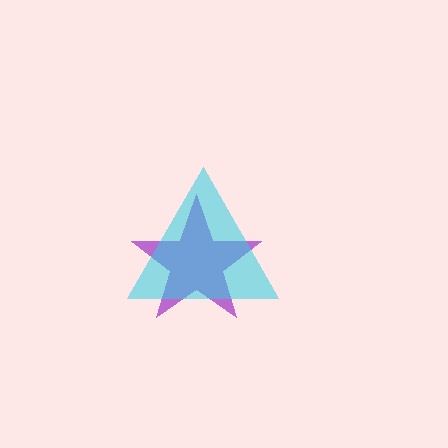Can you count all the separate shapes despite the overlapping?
Yes, there are 2 separate shapes.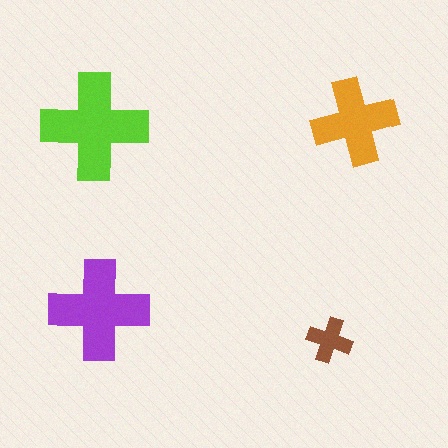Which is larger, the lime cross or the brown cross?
The lime one.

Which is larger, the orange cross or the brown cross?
The orange one.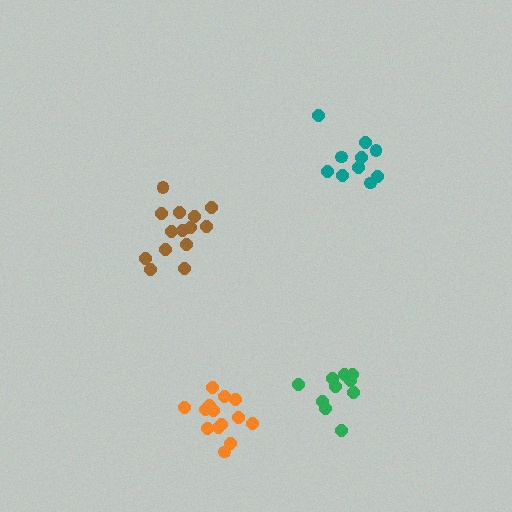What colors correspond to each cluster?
The clusters are colored: green, brown, teal, orange.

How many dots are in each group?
Group 1: 10 dots, Group 2: 14 dots, Group 3: 10 dots, Group 4: 14 dots (48 total).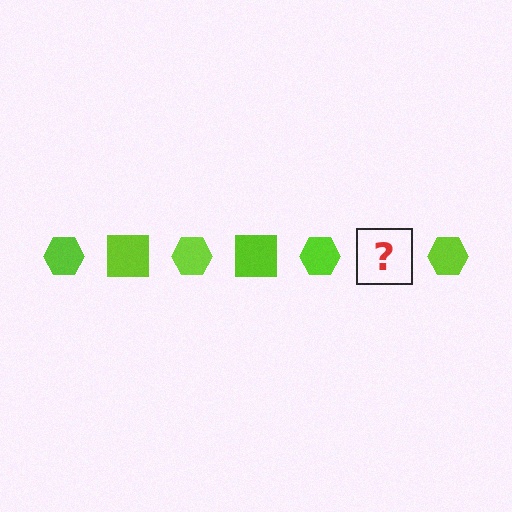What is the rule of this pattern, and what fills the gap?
The rule is that the pattern cycles through hexagon, square shapes in lime. The gap should be filled with a lime square.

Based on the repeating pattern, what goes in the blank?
The blank should be a lime square.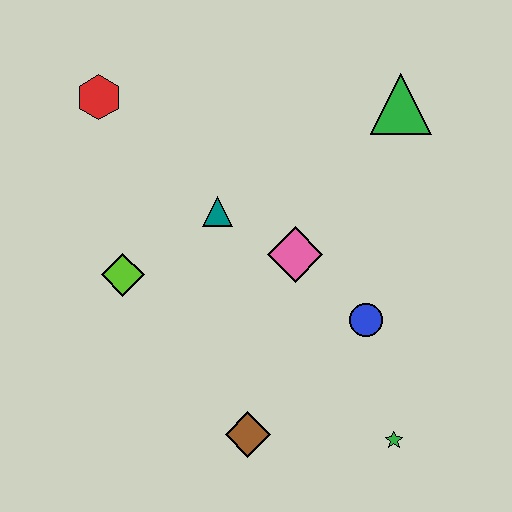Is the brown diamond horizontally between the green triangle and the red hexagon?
Yes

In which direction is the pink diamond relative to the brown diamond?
The pink diamond is above the brown diamond.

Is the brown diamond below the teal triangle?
Yes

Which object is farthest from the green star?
The red hexagon is farthest from the green star.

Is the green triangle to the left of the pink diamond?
No